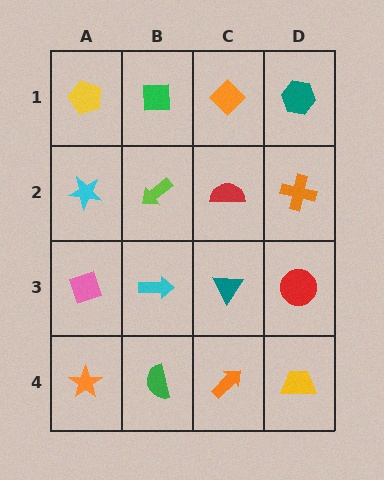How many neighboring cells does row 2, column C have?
4.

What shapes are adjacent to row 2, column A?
A yellow pentagon (row 1, column A), a pink diamond (row 3, column A), a lime arrow (row 2, column B).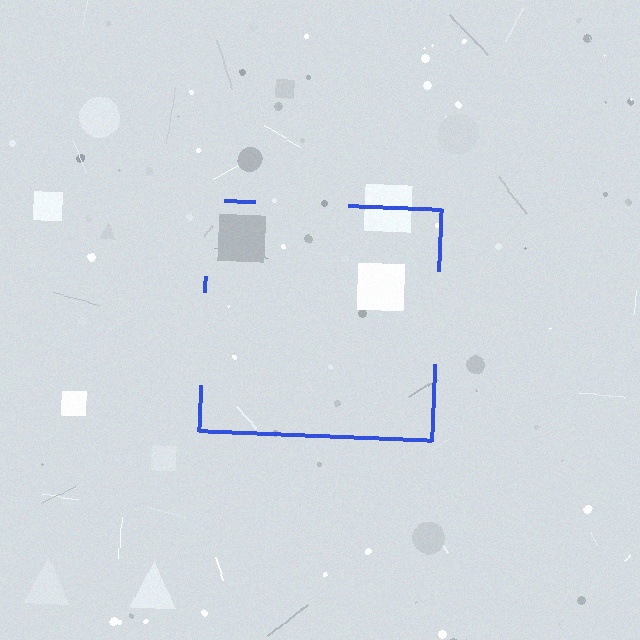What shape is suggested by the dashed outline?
The dashed outline suggests a square.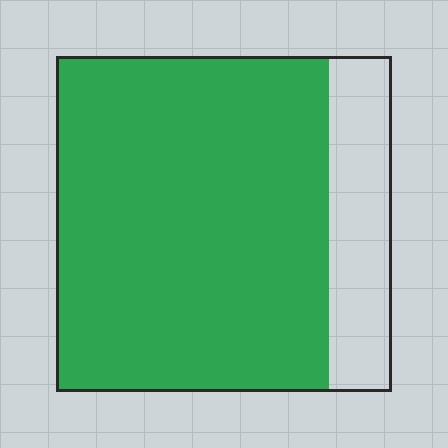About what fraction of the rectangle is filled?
About four fifths (4/5).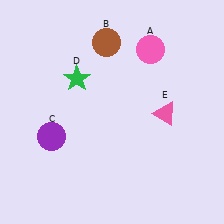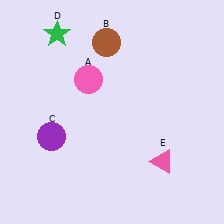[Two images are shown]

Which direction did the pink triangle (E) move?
The pink triangle (E) moved down.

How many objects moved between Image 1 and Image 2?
3 objects moved between the two images.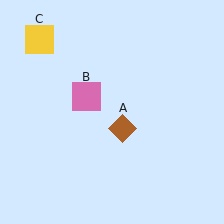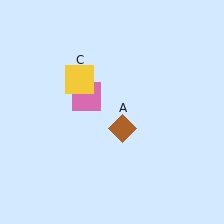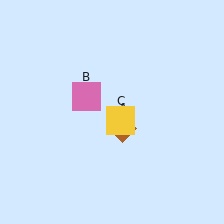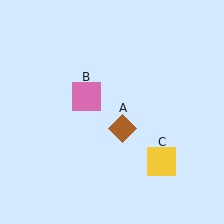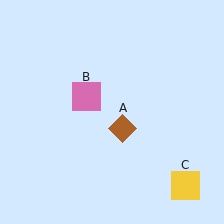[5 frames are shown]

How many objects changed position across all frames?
1 object changed position: yellow square (object C).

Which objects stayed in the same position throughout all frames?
Brown diamond (object A) and pink square (object B) remained stationary.